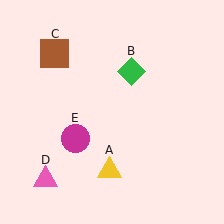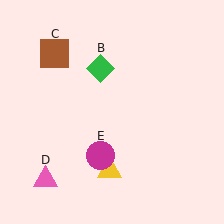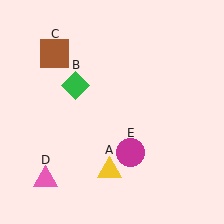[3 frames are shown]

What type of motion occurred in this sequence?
The green diamond (object B), magenta circle (object E) rotated counterclockwise around the center of the scene.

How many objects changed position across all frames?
2 objects changed position: green diamond (object B), magenta circle (object E).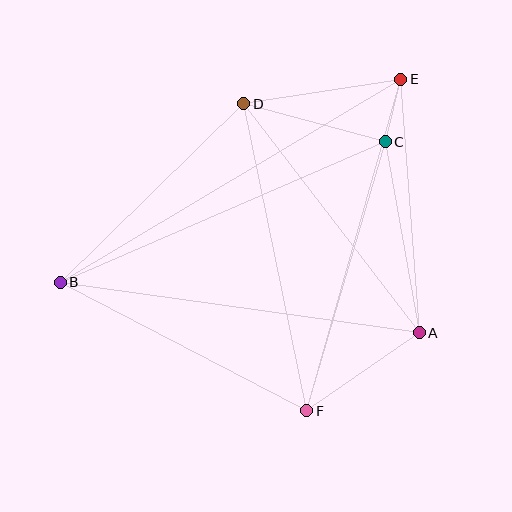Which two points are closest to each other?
Points C and E are closest to each other.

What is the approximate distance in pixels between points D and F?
The distance between D and F is approximately 314 pixels.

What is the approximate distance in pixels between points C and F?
The distance between C and F is approximately 280 pixels.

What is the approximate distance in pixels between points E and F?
The distance between E and F is approximately 344 pixels.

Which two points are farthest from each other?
Points B and E are farthest from each other.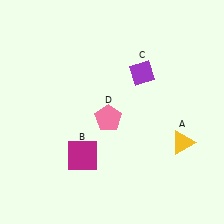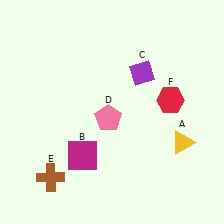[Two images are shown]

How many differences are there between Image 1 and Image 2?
There are 2 differences between the two images.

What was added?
A brown cross (E), a red hexagon (F) were added in Image 2.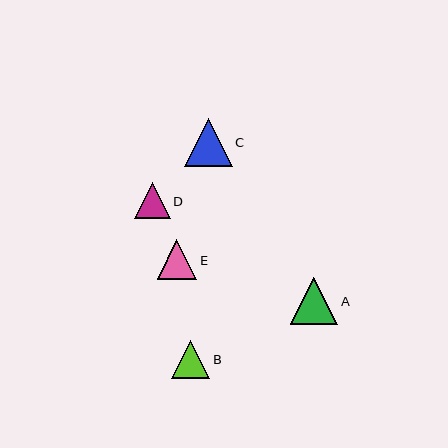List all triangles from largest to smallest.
From largest to smallest: C, A, E, B, D.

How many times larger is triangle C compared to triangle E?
Triangle C is approximately 1.2 times the size of triangle E.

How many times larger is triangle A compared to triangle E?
Triangle A is approximately 1.2 times the size of triangle E.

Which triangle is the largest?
Triangle C is the largest with a size of approximately 48 pixels.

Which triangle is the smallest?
Triangle D is the smallest with a size of approximately 36 pixels.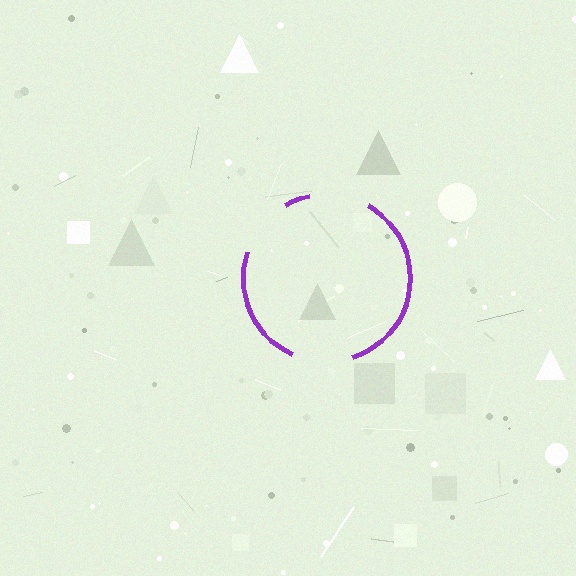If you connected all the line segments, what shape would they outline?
They would outline a circle.